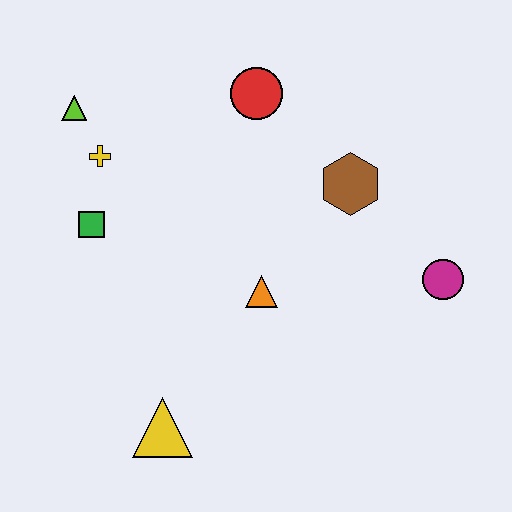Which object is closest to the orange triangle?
The brown hexagon is closest to the orange triangle.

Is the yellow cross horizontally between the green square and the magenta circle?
Yes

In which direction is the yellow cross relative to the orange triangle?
The yellow cross is to the left of the orange triangle.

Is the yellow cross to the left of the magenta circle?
Yes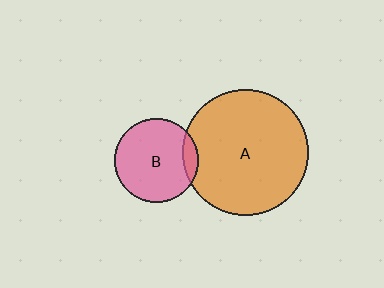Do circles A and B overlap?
Yes.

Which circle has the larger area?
Circle A (orange).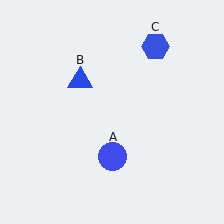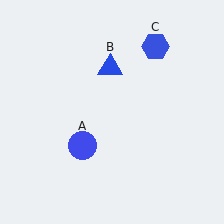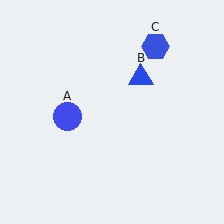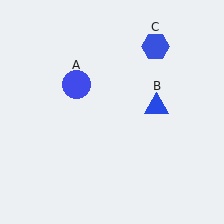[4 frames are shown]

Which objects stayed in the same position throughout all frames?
Blue hexagon (object C) remained stationary.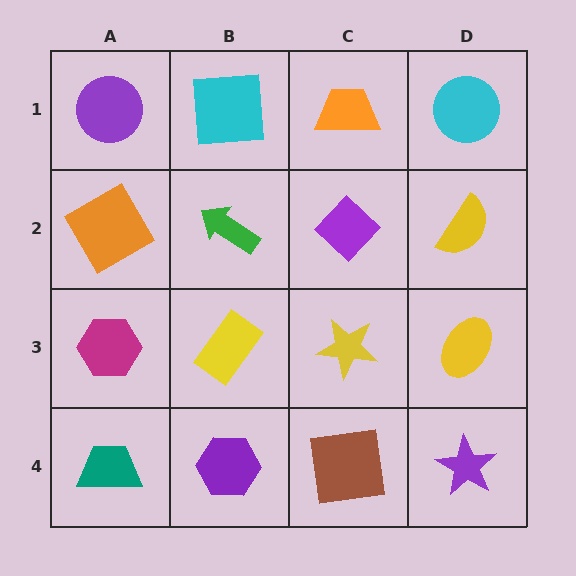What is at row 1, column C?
An orange trapezoid.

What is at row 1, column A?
A purple circle.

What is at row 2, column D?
A yellow semicircle.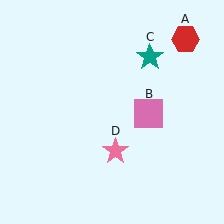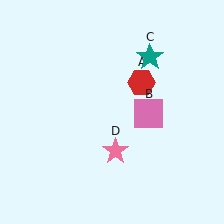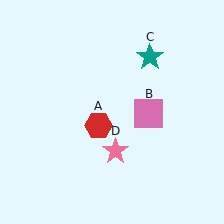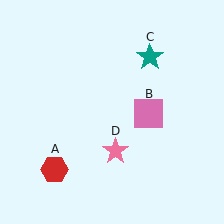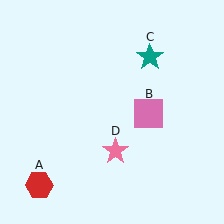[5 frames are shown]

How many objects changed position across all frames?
1 object changed position: red hexagon (object A).